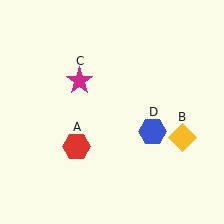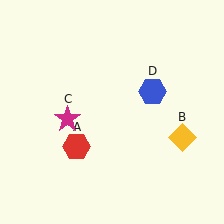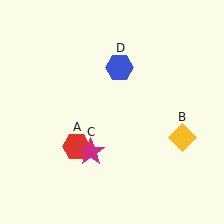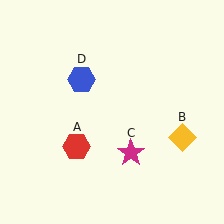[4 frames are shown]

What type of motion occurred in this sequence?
The magenta star (object C), blue hexagon (object D) rotated counterclockwise around the center of the scene.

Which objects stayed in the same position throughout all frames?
Red hexagon (object A) and yellow diamond (object B) remained stationary.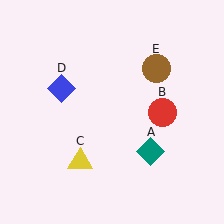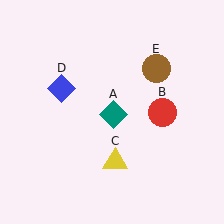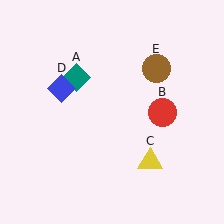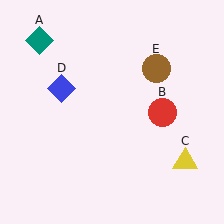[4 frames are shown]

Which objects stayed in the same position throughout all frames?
Red circle (object B) and blue diamond (object D) and brown circle (object E) remained stationary.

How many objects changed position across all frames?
2 objects changed position: teal diamond (object A), yellow triangle (object C).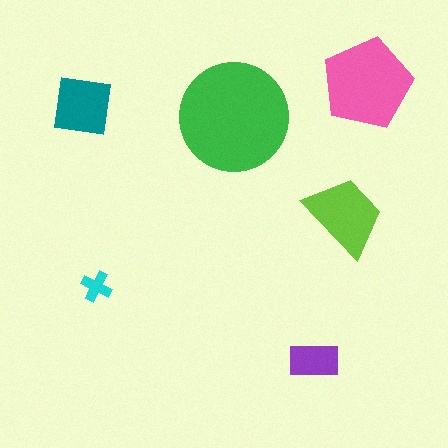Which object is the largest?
The green circle.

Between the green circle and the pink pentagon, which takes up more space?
The green circle.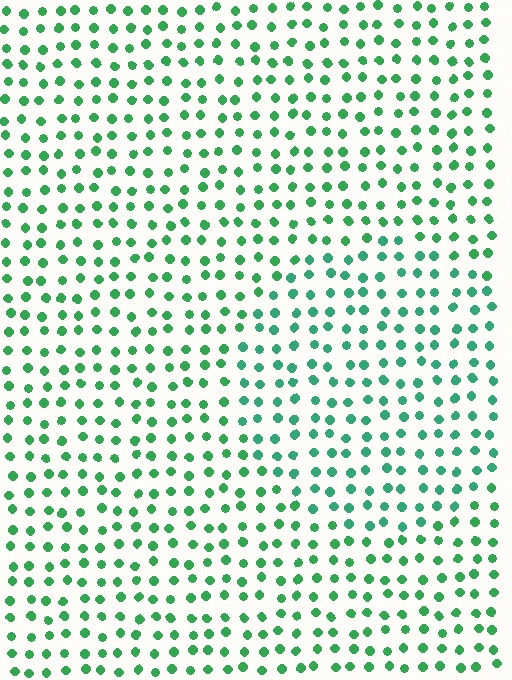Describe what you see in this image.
The image is filled with small green elements in a uniform arrangement. A circle-shaped region is visible where the elements are tinted to a slightly different hue, forming a subtle color boundary.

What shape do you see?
I see a circle.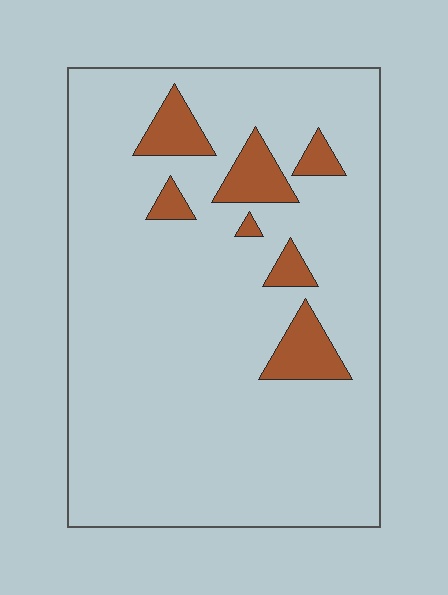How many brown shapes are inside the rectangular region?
7.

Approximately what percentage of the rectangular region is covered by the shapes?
Approximately 10%.